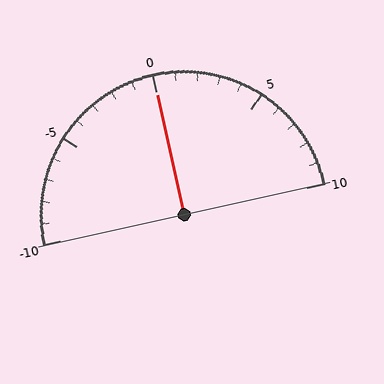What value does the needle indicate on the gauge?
The needle indicates approximately 0.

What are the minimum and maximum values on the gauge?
The gauge ranges from -10 to 10.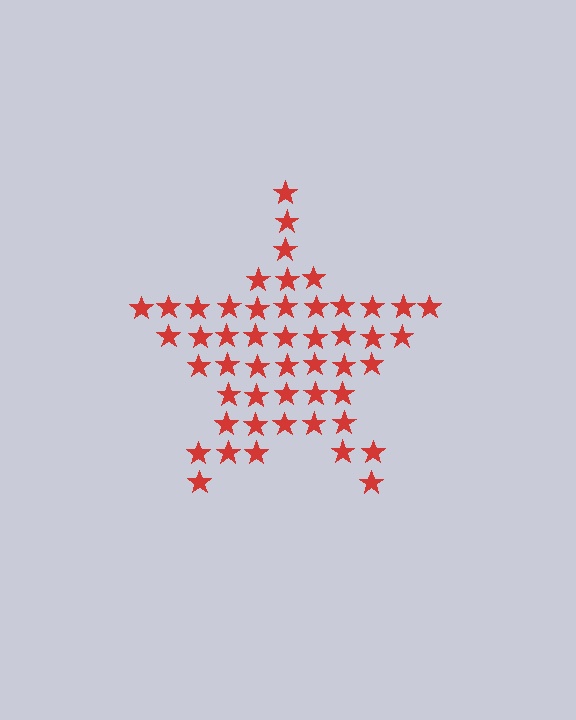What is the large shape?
The large shape is a star.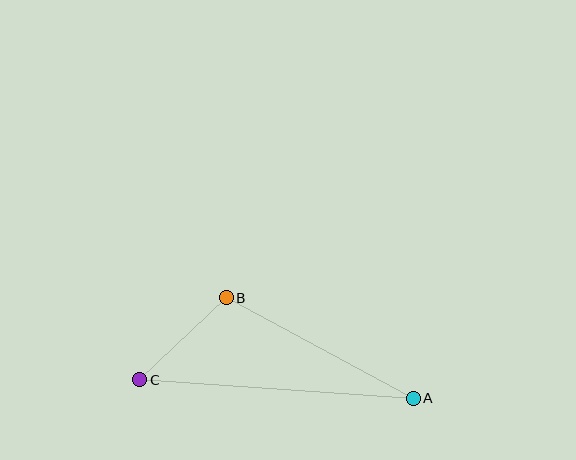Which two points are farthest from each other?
Points A and C are farthest from each other.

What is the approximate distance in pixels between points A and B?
The distance between A and B is approximately 212 pixels.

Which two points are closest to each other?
Points B and C are closest to each other.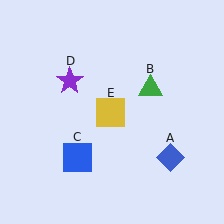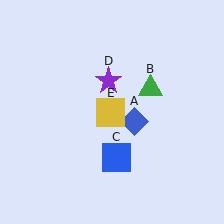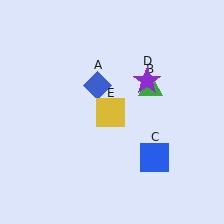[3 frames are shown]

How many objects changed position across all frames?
3 objects changed position: blue diamond (object A), blue square (object C), purple star (object D).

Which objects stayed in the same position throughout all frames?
Green triangle (object B) and yellow square (object E) remained stationary.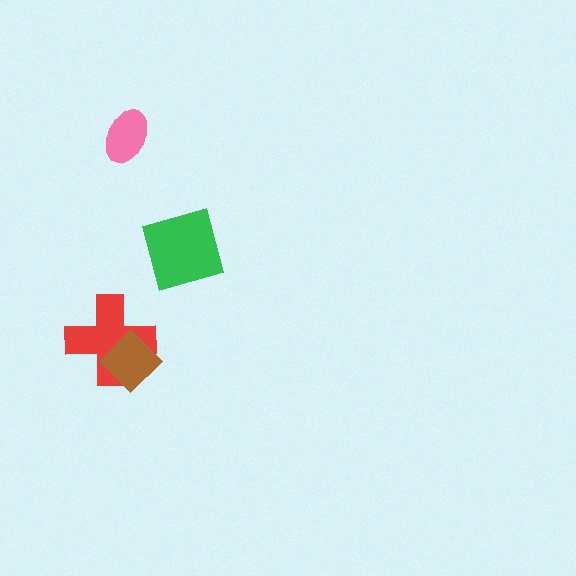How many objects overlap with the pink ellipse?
0 objects overlap with the pink ellipse.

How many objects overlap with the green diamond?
0 objects overlap with the green diamond.